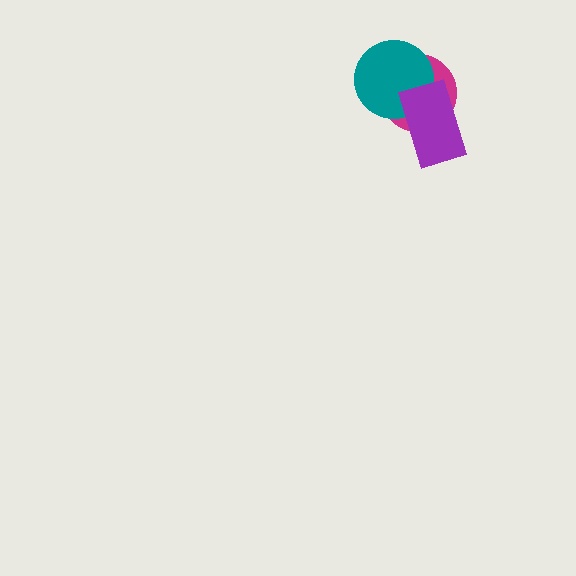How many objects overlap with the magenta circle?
2 objects overlap with the magenta circle.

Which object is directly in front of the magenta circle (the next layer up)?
The teal circle is directly in front of the magenta circle.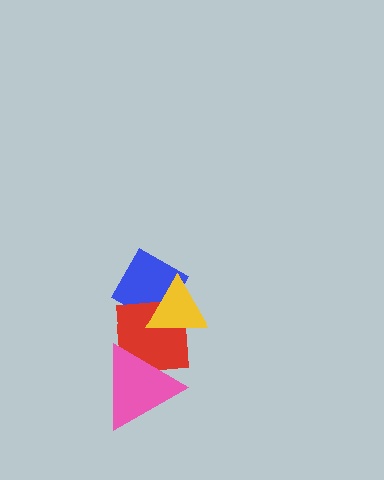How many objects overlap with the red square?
3 objects overlap with the red square.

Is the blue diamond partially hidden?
Yes, it is partially covered by another shape.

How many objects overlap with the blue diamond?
2 objects overlap with the blue diamond.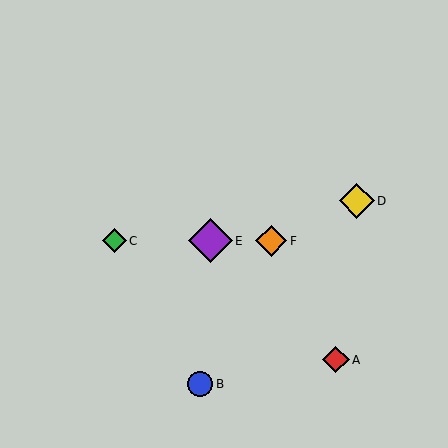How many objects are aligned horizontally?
3 objects (C, E, F) are aligned horizontally.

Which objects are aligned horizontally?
Objects C, E, F are aligned horizontally.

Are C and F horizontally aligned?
Yes, both are at y≈241.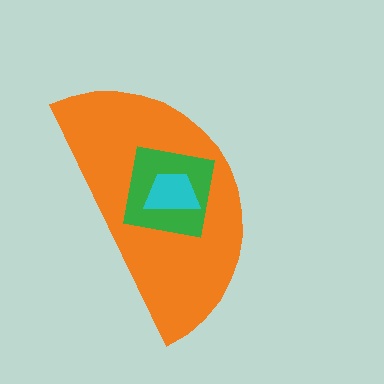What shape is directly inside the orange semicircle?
The green square.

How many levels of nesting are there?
3.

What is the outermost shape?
The orange semicircle.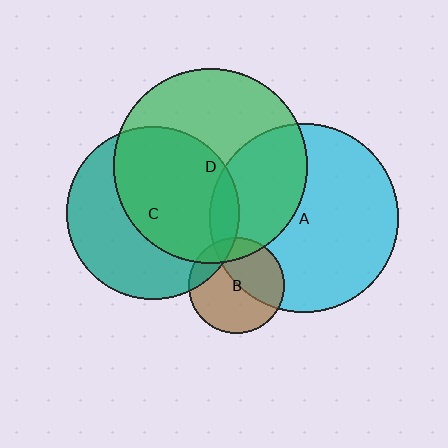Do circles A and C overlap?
Yes.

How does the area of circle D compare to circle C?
Approximately 1.3 times.